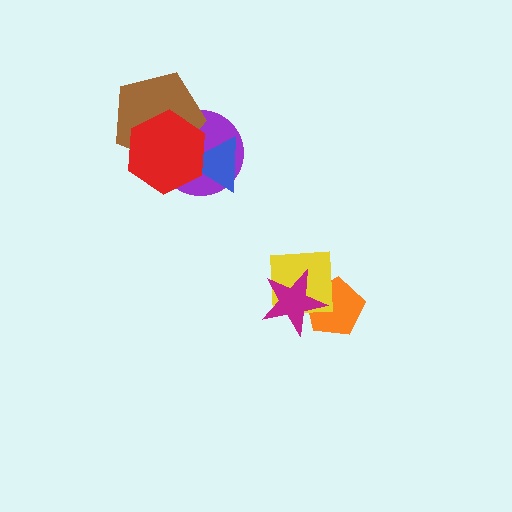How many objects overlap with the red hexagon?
3 objects overlap with the red hexagon.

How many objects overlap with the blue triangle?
2 objects overlap with the blue triangle.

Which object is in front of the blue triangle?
The red hexagon is in front of the blue triangle.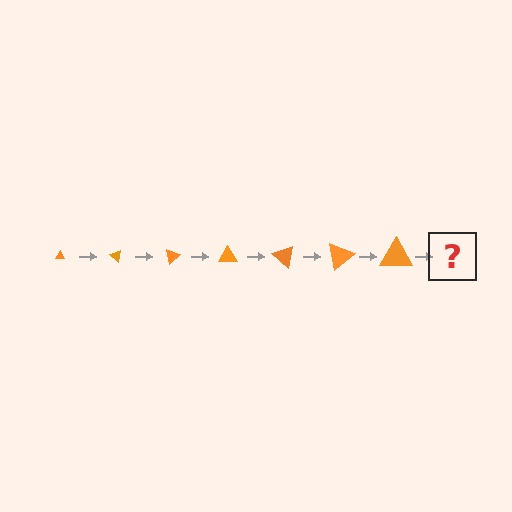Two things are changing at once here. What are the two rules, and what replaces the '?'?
The two rules are that the triangle grows larger each step and it rotates 40 degrees each step. The '?' should be a triangle, larger than the previous one and rotated 280 degrees from the start.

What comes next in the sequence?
The next element should be a triangle, larger than the previous one and rotated 280 degrees from the start.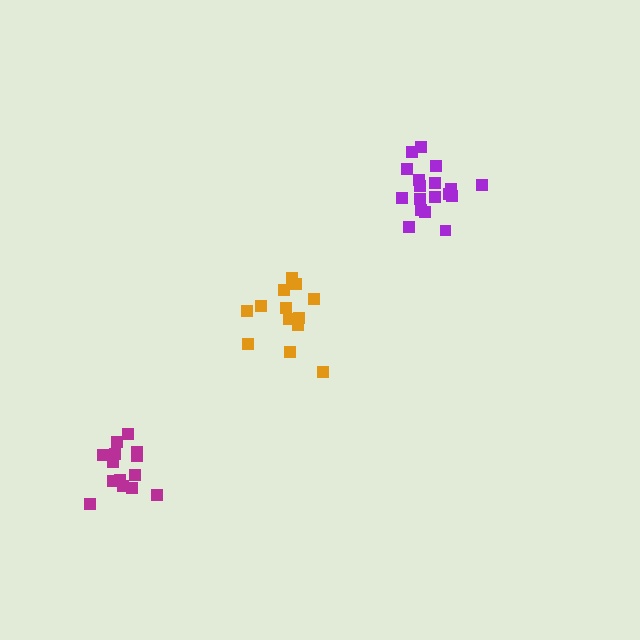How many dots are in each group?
Group 1: 13 dots, Group 2: 18 dots, Group 3: 14 dots (45 total).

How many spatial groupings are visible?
There are 3 spatial groupings.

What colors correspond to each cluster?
The clusters are colored: orange, purple, magenta.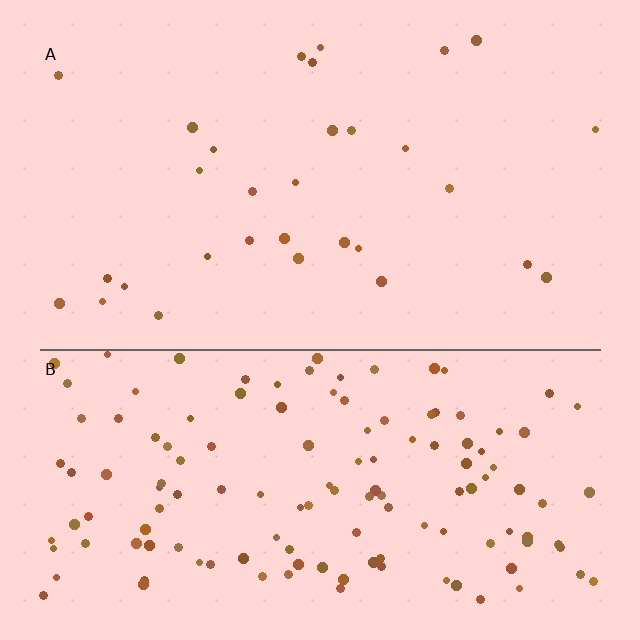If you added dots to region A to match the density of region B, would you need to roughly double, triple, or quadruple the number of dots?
Approximately quadruple.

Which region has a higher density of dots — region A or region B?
B (the bottom).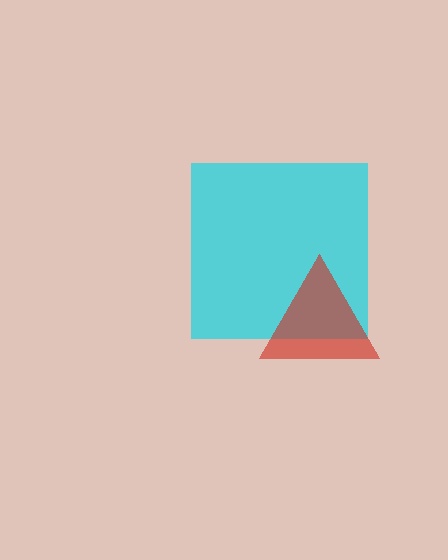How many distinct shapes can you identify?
There are 2 distinct shapes: a cyan square, a red triangle.